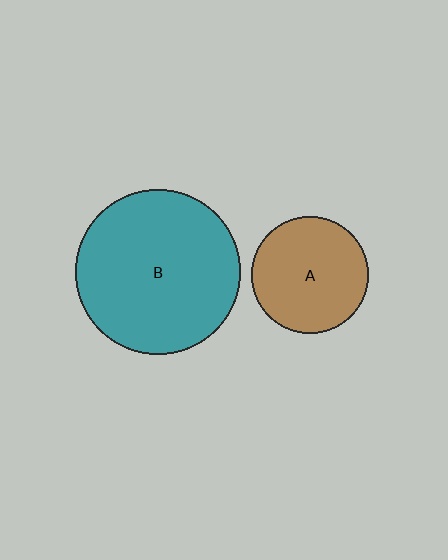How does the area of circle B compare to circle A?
Approximately 2.0 times.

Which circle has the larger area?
Circle B (teal).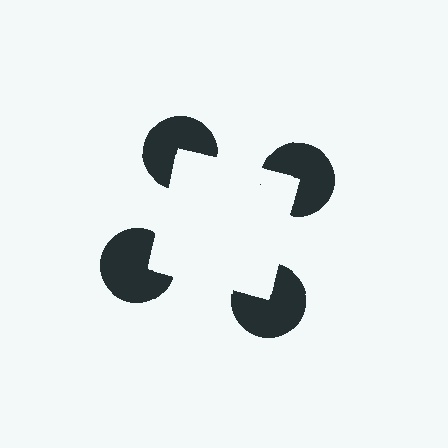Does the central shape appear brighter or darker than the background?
It typically appears slightly brighter than the background, even though no actual brightness change is drawn.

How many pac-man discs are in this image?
There are 4 — one at each vertex of the illusory square.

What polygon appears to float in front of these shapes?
An illusory square — its edges are inferred from the aligned wedge cuts in the pac-man discs, not physically drawn.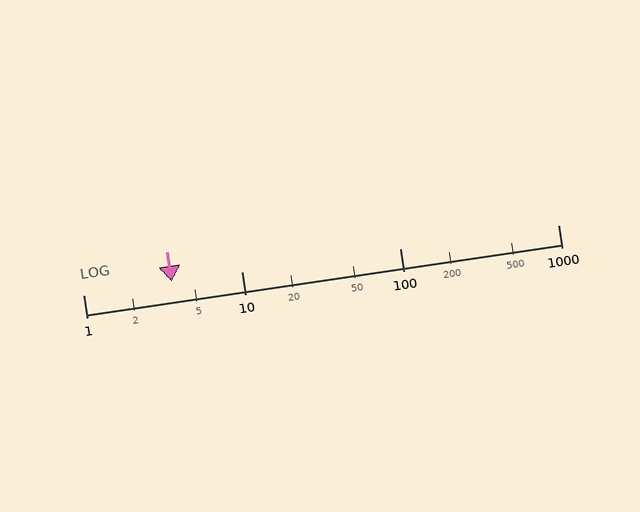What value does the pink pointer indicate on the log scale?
The pointer indicates approximately 3.6.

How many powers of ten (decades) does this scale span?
The scale spans 3 decades, from 1 to 1000.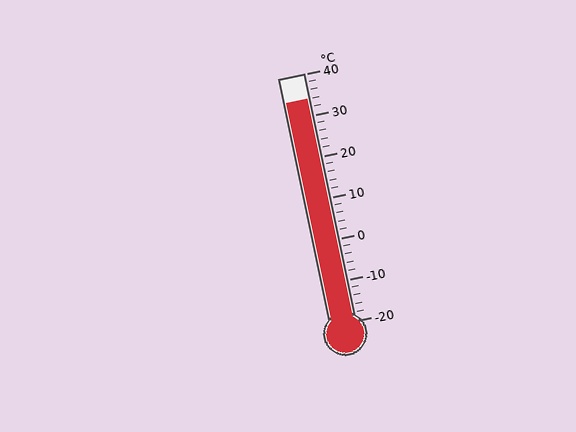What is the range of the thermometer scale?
The thermometer scale ranges from -20°C to 40°C.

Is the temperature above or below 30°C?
The temperature is above 30°C.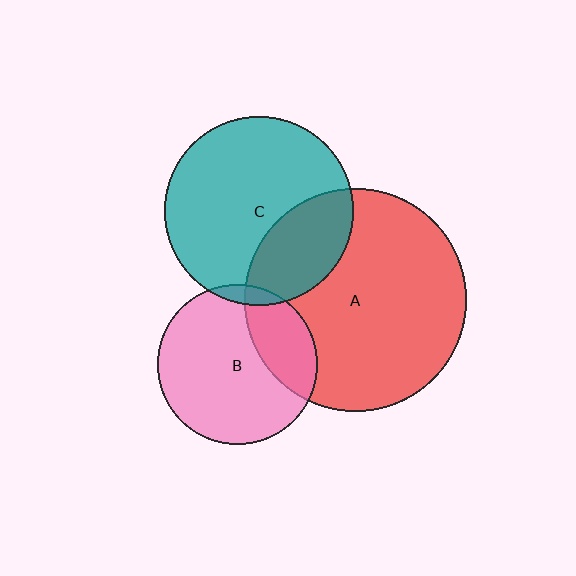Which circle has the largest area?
Circle A (red).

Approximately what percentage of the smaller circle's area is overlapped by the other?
Approximately 25%.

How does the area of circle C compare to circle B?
Approximately 1.4 times.